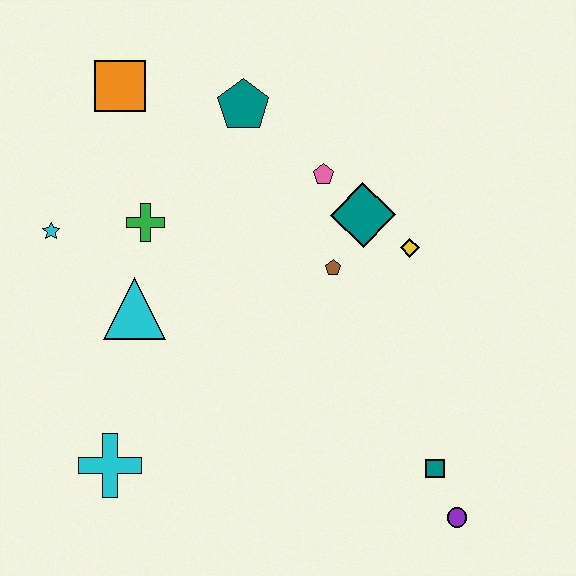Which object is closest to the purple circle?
The teal square is closest to the purple circle.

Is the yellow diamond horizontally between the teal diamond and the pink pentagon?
No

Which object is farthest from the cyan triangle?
The purple circle is farthest from the cyan triangle.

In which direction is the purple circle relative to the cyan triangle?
The purple circle is to the right of the cyan triangle.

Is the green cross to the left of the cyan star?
No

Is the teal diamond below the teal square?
No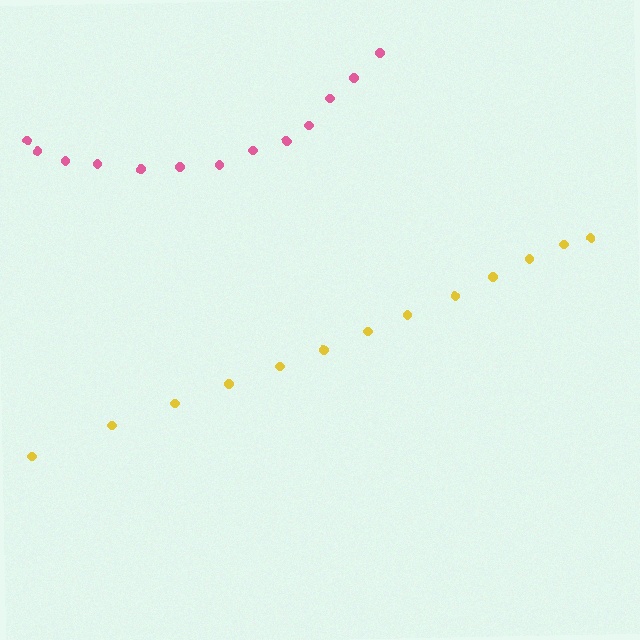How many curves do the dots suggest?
There are 2 distinct paths.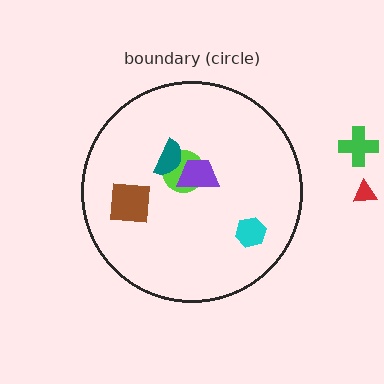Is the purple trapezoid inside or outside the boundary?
Inside.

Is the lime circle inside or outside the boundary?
Inside.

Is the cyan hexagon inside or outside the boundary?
Inside.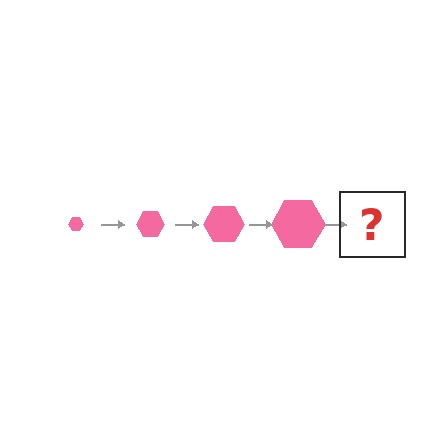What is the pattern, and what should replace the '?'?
The pattern is that the hexagon gets progressively larger each step. The '?' should be a pink hexagon, larger than the previous one.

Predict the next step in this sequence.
The next step is a pink hexagon, larger than the previous one.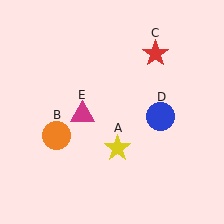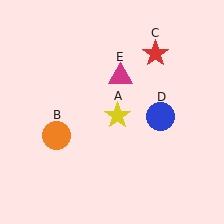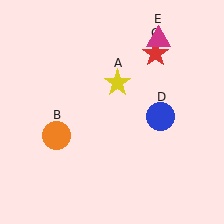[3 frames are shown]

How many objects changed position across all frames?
2 objects changed position: yellow star (object A), magenta triangle (object E).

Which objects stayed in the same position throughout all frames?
Orange circle (object B) and red star (object C) and blue circle (object D) remained stationary.